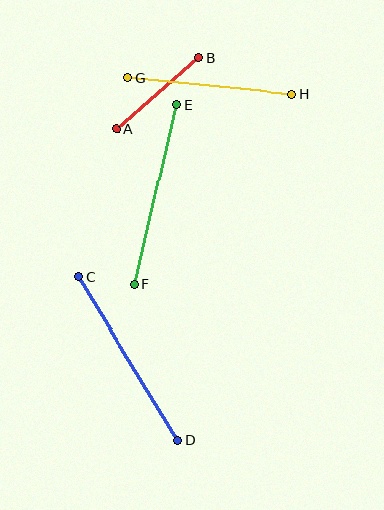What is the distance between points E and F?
The distance is approximately 184 pixels.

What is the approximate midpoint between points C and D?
The midpoint is at approximately (128, 359) pixels.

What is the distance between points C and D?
The distance is approximately 191 pixels.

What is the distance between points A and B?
The distance is approximately 109 pixels.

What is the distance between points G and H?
The distance is approximately 164 pixels.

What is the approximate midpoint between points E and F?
The midpoint is at approximately (155, 194) pixels.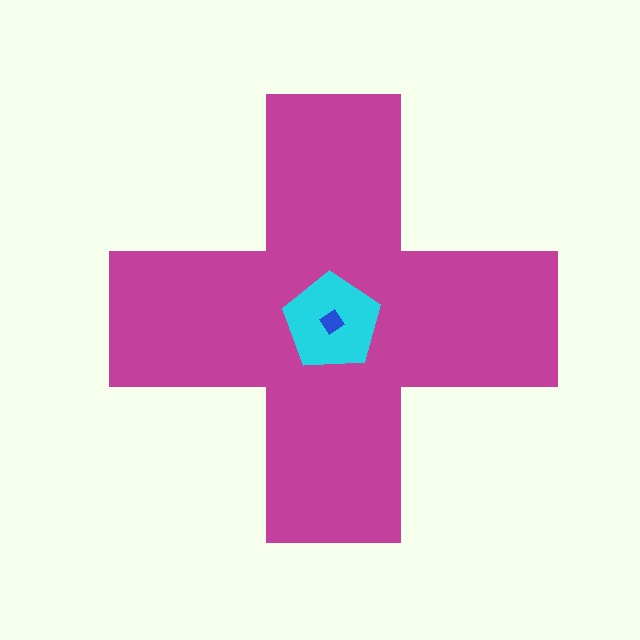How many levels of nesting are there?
3.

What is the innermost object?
The blue diamond.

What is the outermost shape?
The magenta cross.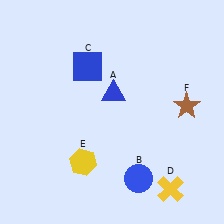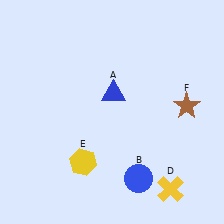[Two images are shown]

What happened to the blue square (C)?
The blue square (C) was removed in Image 2. It was in the top-left area of Image 1.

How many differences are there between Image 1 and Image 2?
There is 1 difference between the two images.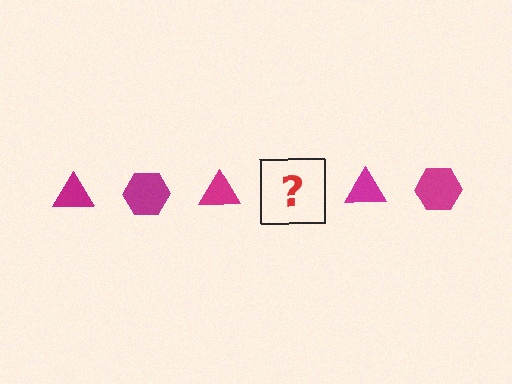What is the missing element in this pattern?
The missing element is a magenta hexagon.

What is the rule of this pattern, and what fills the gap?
The rule is that the pattern cycles through triangle, hexagon shapes in magenta. The gap should be filled with a magenta hexagon.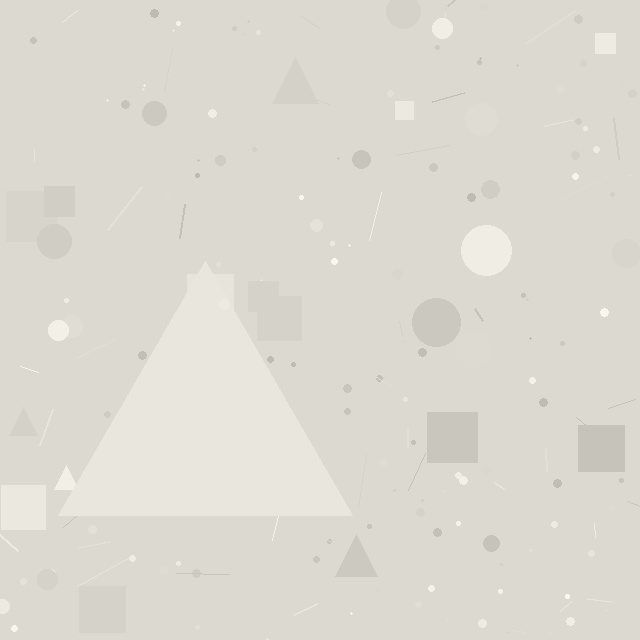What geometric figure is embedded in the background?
A triangle is embedded in the background.